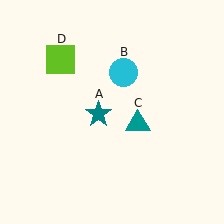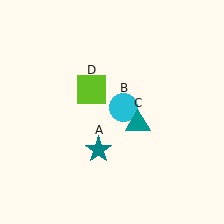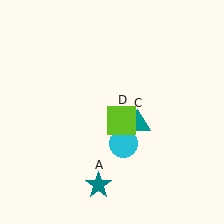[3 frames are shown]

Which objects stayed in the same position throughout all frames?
Teal triangle (object C) remained stationary.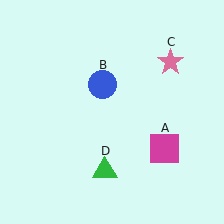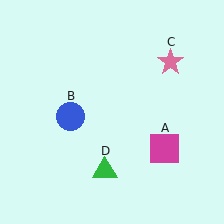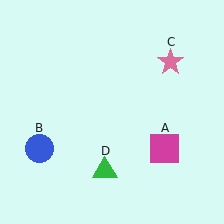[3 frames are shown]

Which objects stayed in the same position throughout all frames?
Magenta square (object A) and pink star (object C) and green triangle (object D) remained stationary.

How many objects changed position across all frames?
1 object changed position: blue circle (object B).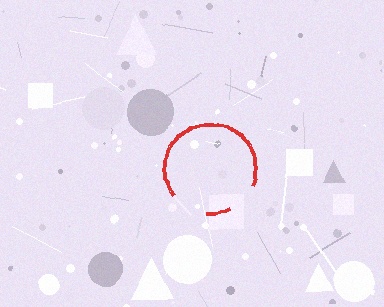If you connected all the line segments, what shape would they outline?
They would outline a circle.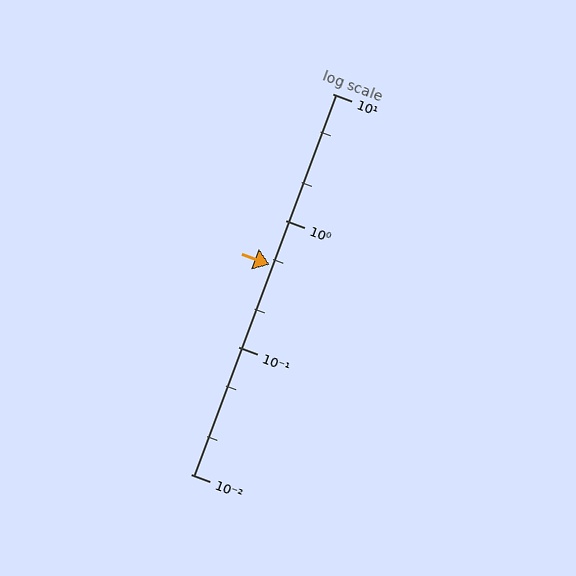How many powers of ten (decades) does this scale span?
The scale spans 3 decades, from 0.01 to 10.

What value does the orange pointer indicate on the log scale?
The pointer indicates approximately 0.45.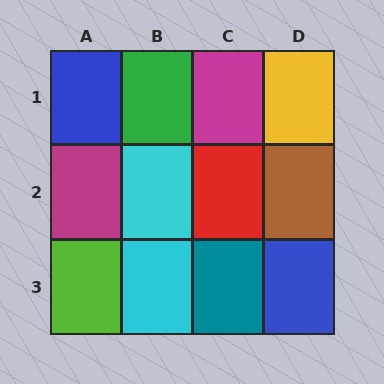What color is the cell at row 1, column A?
Blue.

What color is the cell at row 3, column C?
Teal.